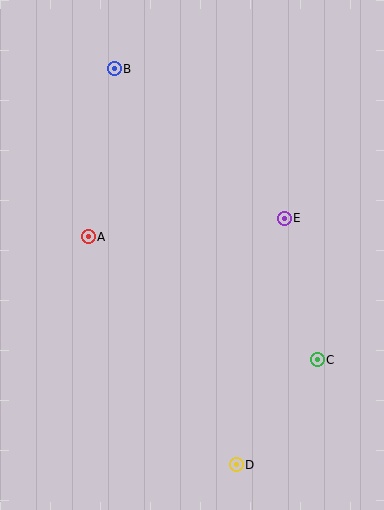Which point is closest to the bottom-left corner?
Point D is closest to the bottom-left corner.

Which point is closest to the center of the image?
Point E at (284, 218) is closest to the center.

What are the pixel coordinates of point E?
Point E is at (284, 218).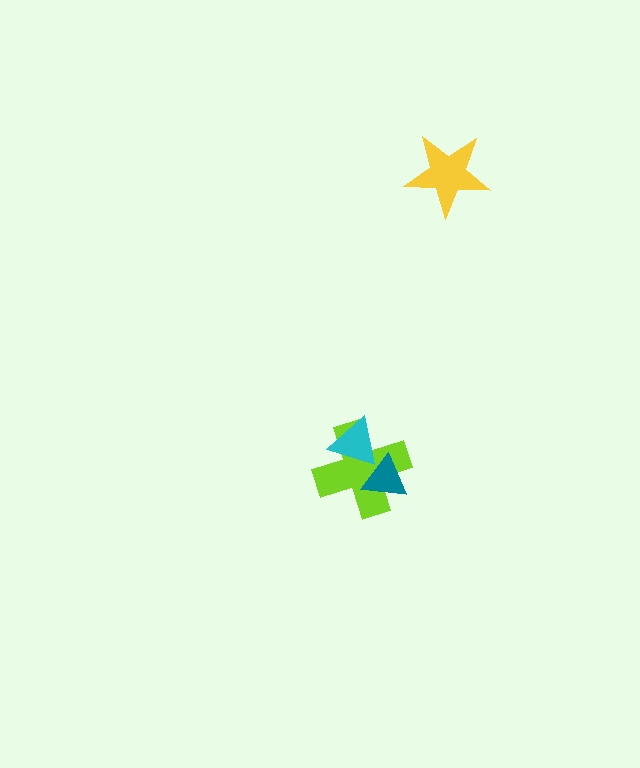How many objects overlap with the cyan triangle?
2 objects overlap with the cyan triangle.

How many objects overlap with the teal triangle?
2 objects overlap with the teal triangle.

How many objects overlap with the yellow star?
0 objects overlap with the yellow star.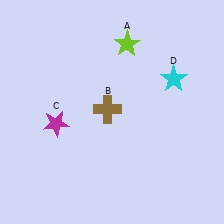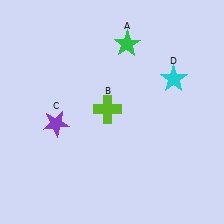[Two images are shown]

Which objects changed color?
A changed from lime to green. B changed from brown to lime. C changed from magenta to purple.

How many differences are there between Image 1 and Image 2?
There are 3 differences between the two images.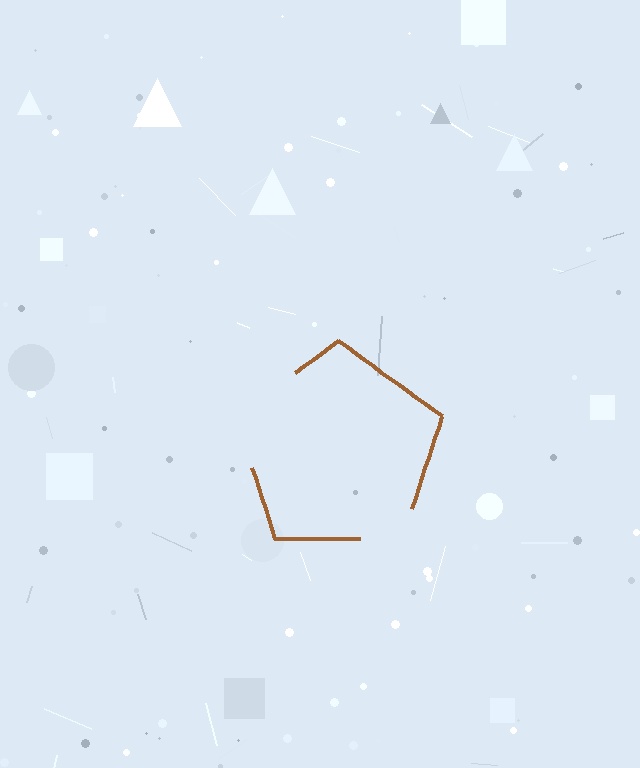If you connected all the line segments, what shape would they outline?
They would outline a pentagon.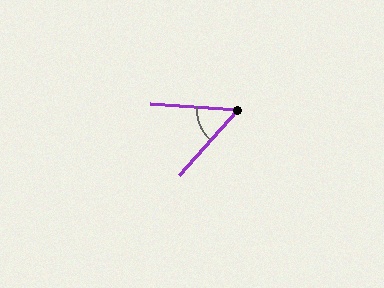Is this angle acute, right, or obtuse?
It is acute.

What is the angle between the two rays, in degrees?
Approximately 52 degrees.